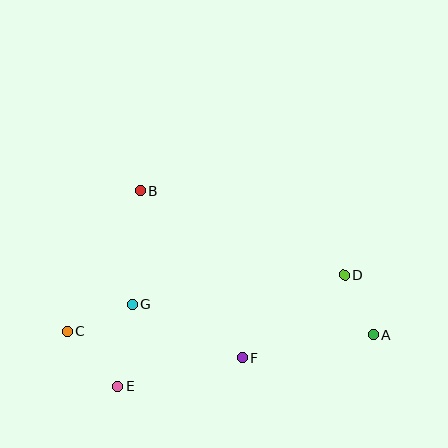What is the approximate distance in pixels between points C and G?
The distance between C and G is approximately 71 pixels.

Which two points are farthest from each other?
Points A and C are farthest from each other.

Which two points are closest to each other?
Points A and D are closest to each other.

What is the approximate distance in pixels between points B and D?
The distance between B and D is approximately 221 pixels.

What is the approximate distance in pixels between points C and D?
The distance between C and D is approximately 283 pixels.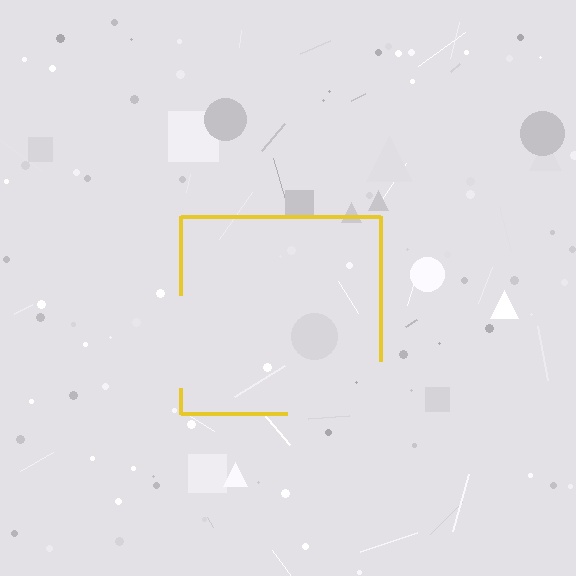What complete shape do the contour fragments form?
The contour fragments form a square.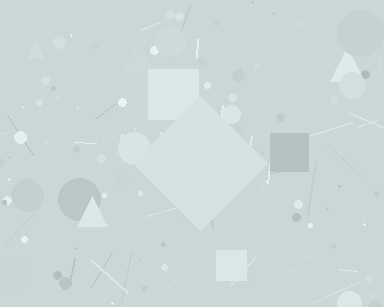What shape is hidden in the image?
A diamond is hidden in the image.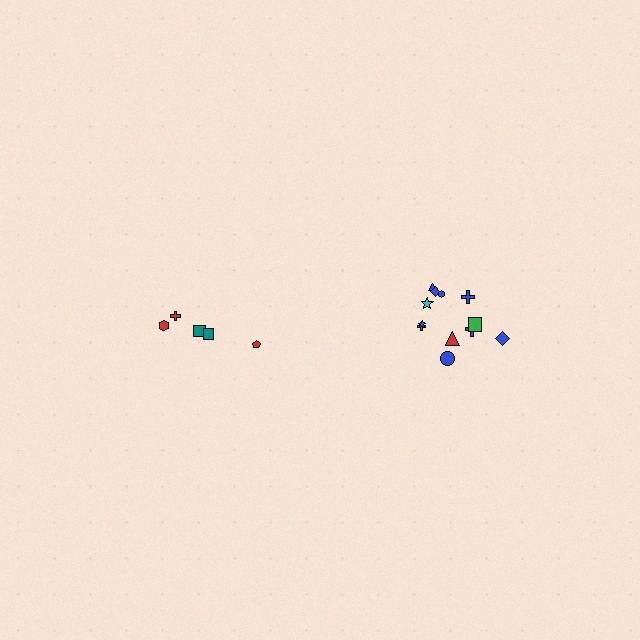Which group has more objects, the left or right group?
The right group.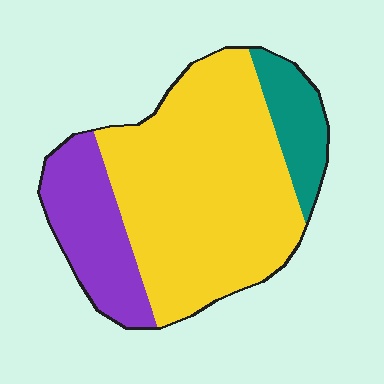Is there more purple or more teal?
Purple.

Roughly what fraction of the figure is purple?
Purple covers 22% of the figure.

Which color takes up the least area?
Teal, at roughly 10%.